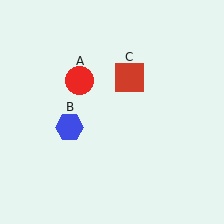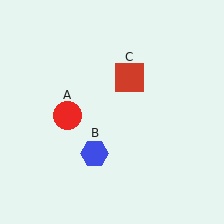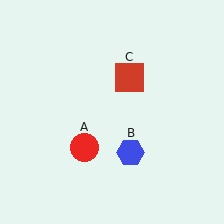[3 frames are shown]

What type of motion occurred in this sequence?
The red circle (object A), blue hexagon (object B) rotated counterclockwise around the center of the scene.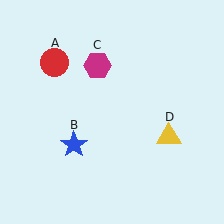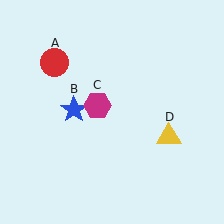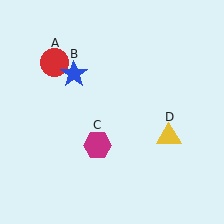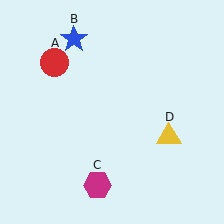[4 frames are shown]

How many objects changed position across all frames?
2 objects changed position: blue star (object B), magenta hexagon (object C).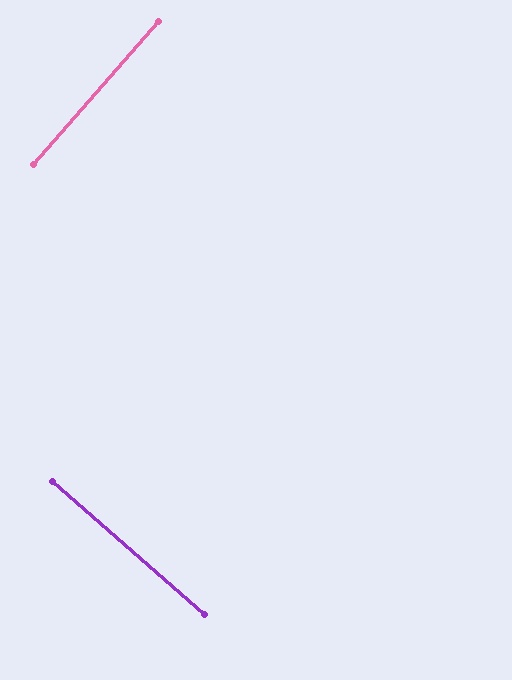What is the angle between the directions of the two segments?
Approximately 90 degrees.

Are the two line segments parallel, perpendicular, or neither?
Perpendicular — they meet at approximately 90°.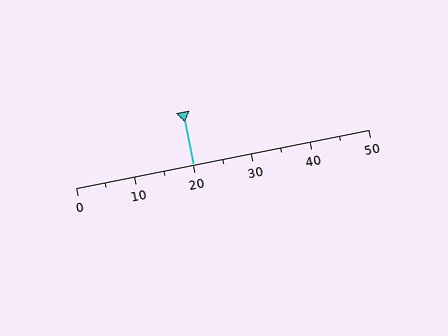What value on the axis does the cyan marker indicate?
The marker indicates approximately 20.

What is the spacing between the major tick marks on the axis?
The major ticks are spaced 10 apart.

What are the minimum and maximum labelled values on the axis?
The axis runs from 0 to 50.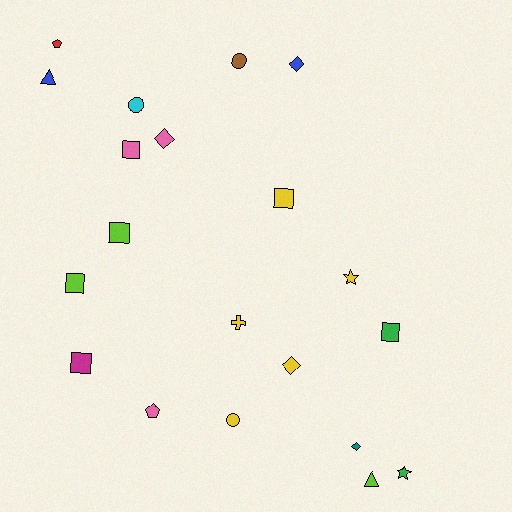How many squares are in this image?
There are 6 squares.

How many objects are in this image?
There are 20 objects.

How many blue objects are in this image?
There are 2 blue objects.